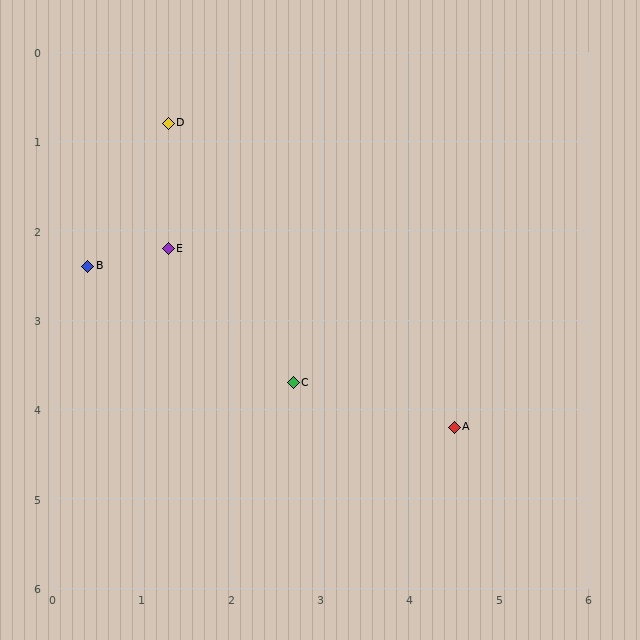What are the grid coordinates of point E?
Point E is at approximately (1.3, 2.2).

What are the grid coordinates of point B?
Point B is at approximately (0.4, 2.4).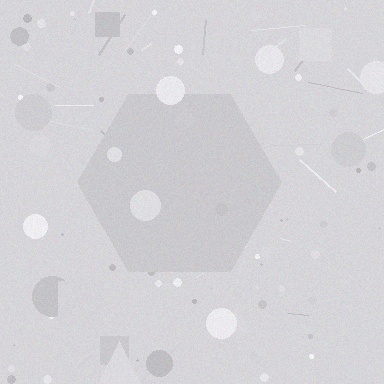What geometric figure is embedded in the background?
A hexagon is embedded in the background.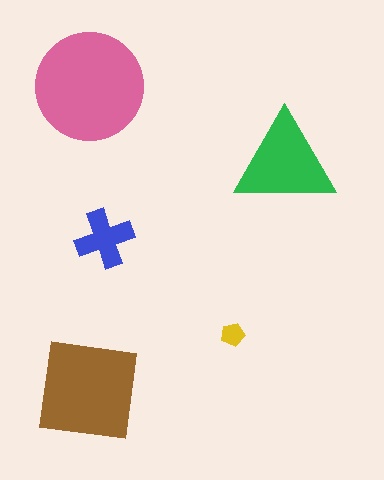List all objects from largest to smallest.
The pink circle, the brown square, the green triangle, the blue cross, the yellow pentagon.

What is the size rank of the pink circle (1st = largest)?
1st.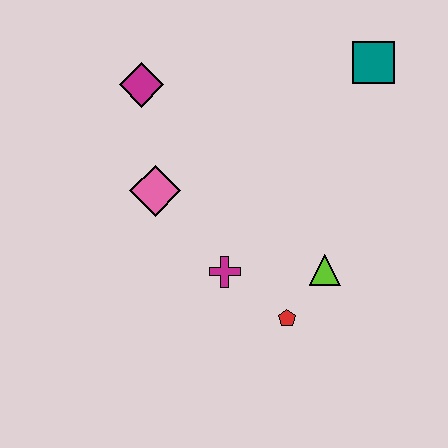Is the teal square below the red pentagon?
No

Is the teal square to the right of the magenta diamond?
Yes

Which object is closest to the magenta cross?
The red pentagon is closest to the magenta cross.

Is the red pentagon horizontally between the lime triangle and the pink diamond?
Yes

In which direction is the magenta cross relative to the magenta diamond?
The magenta cross is below the magenta diamond.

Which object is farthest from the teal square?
The red pentagon is farthest from the teal square.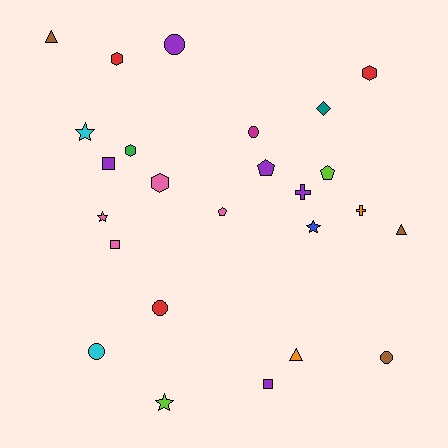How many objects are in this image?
There are 25 objects.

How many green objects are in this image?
There is 1 green object.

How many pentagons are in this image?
There are 3 pentagons.